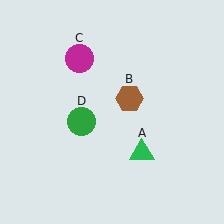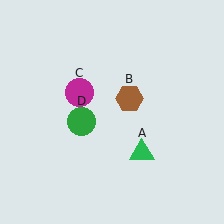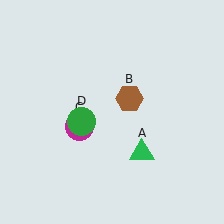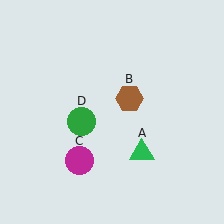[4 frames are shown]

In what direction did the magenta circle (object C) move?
The magenta circle (object C) moved down.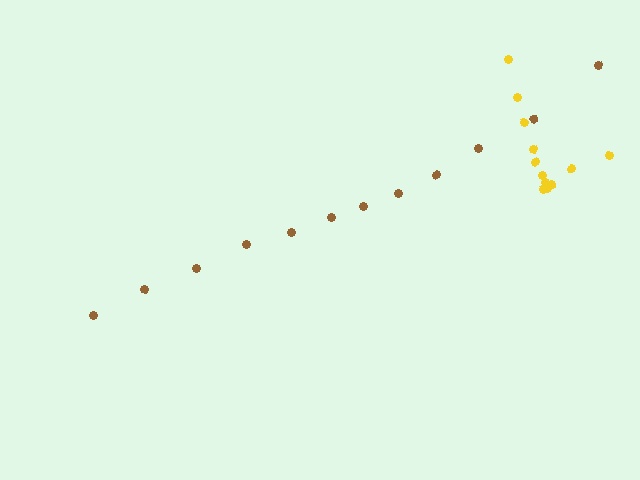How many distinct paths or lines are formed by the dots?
There are 2 distinct paths.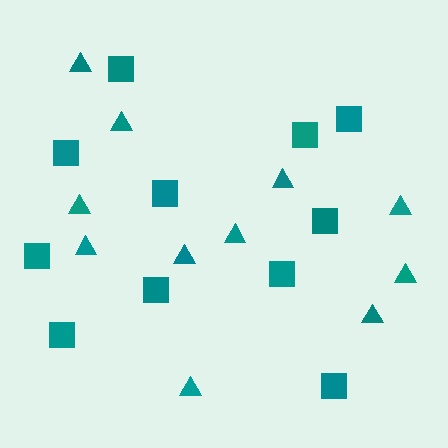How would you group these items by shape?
There are 2 groups: one group of squares (11) and one group of triangles (11).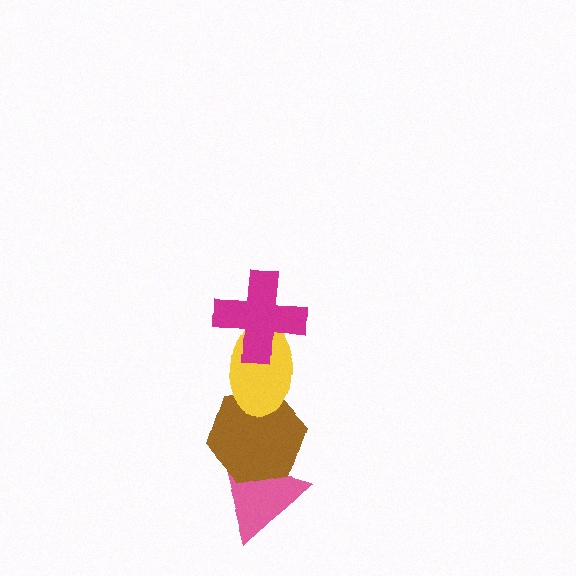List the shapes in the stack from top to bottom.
From top to bottom: the magenta cross, the yellow ellipse, the brown hexagon, the pink triangle.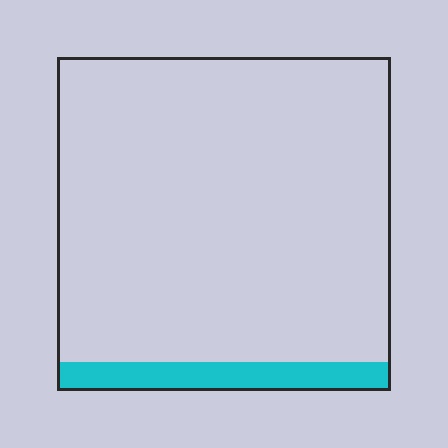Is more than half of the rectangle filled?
No.